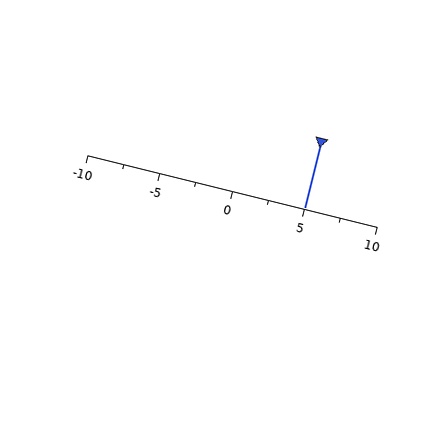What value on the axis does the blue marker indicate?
The marker indicates approximately 5.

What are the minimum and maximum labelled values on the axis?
The axis runs from -10 to 10.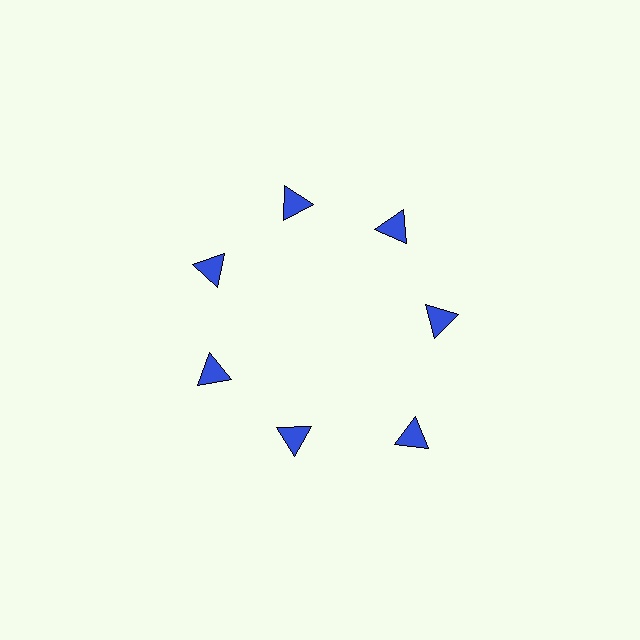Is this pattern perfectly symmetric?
No. The 7 blue triangles are arranged in a ring, but one element near the 5 o'clock position is pushed outward from the center, breaking the 7-fold rotational symmetry.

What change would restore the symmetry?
The symmetry would be restored by moving it inward, back onto the ring so that all 7 triangles sit at equal angles and equal distance from the center.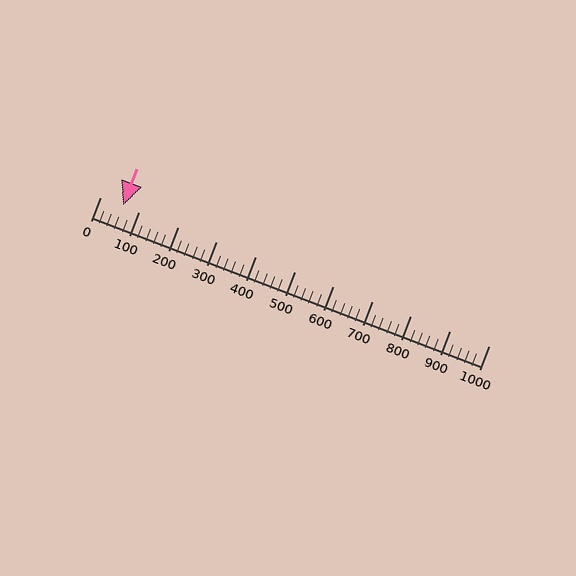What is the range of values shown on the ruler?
The ruler shows values from 0 to 1000.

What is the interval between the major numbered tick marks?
The major tick marks are spaced 100 units apart.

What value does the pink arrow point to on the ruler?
The pink arrow points to approximately 60.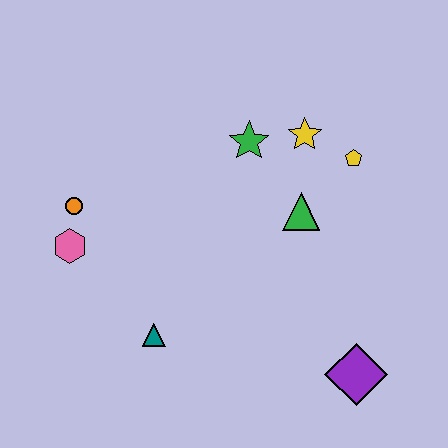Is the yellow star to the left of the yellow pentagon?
Yes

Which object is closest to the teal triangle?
The pink hexagon is closest to the teal triangle.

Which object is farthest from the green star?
The purple diamond is farthest from the green star.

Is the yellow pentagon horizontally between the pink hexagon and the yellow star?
No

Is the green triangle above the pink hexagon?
Yes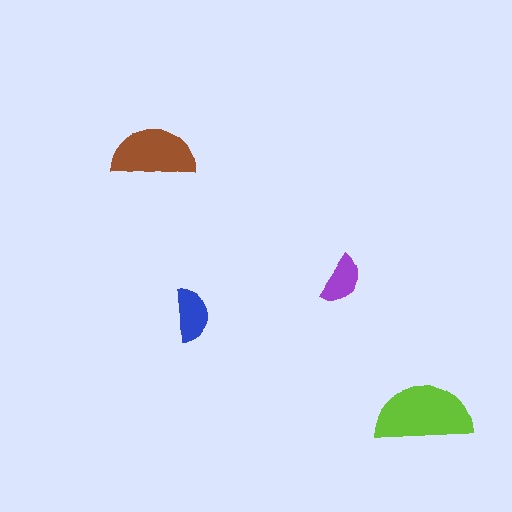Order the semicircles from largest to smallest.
the lime one, the brown one, the blue one, the purple one.